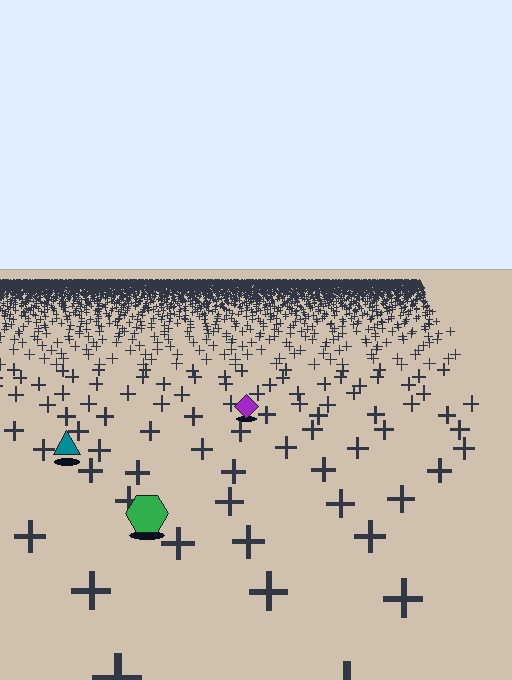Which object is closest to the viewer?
The green hexagon is closest. The texture marks near it are larger and more spread out.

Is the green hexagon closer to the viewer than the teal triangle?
Yes. The green hexagon is closer — you can tell from the texture gradient: the ground texture is coarser near it.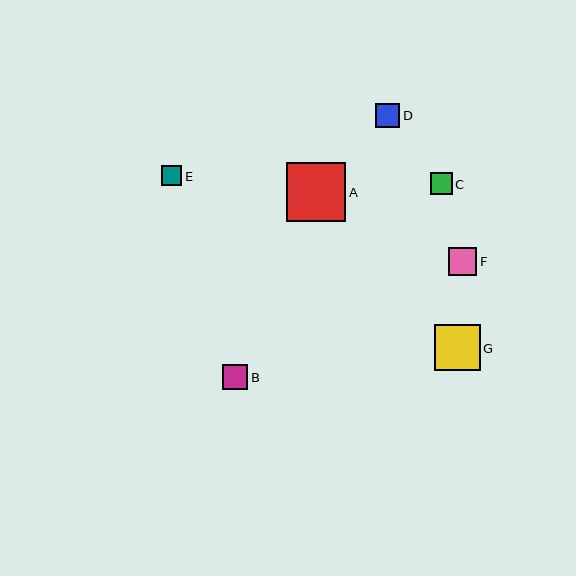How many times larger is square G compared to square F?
Square G is approximately 1.6 times the size of square F.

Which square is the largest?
Square A is the largest with a size of approximately 59 pixels.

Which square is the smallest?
Square E is the smallest with a size of approximately 20 pixels.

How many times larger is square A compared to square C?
Square A is approximately 2.7 times the size of square C.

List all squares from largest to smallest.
From largest to smallest: A, G, F, B, D, C, E.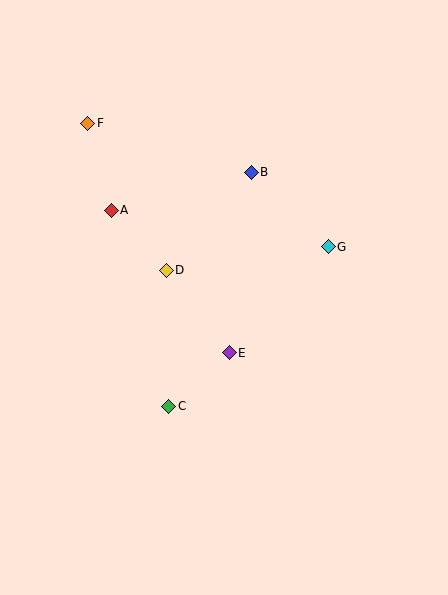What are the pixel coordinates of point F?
Point F is at (88, 123).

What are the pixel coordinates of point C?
Point C is at (169, 406).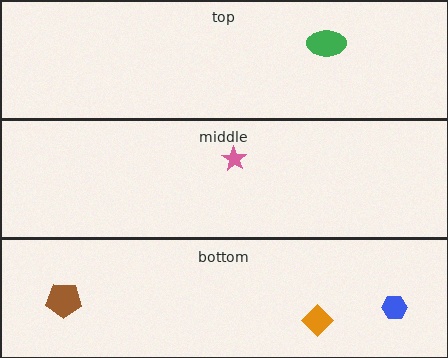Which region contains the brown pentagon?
The bottom region.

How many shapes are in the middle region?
1.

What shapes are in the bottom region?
The brown pentagon, the orange diamond, the blue hexagon.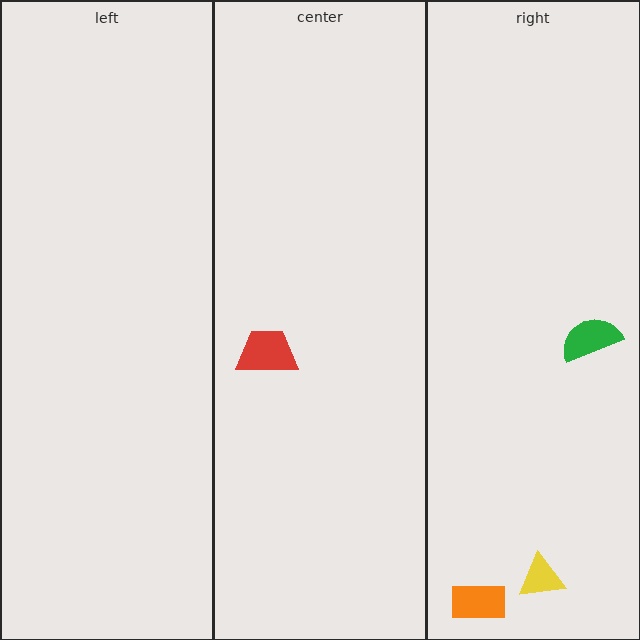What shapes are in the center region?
The red trapezoid.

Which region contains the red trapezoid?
The center region.